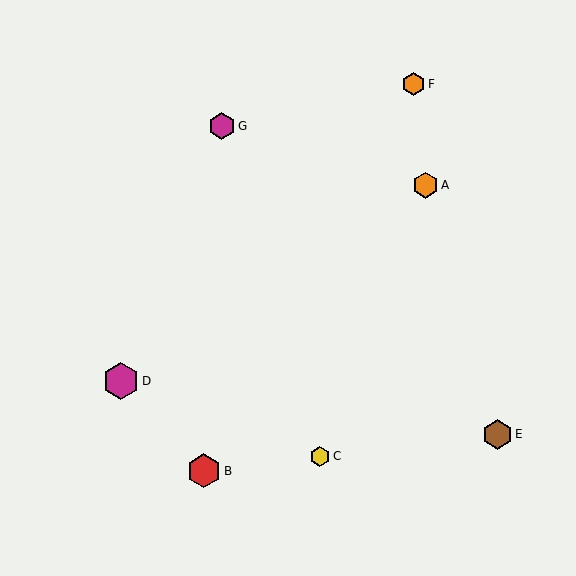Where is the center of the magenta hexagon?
The center of the magenta hexagon is at (222, 126).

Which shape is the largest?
The magenta hexagon (labeled D) is the largest.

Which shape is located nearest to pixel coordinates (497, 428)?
The brown hexagon (labeled E) at (497, 434) is nearest to that location.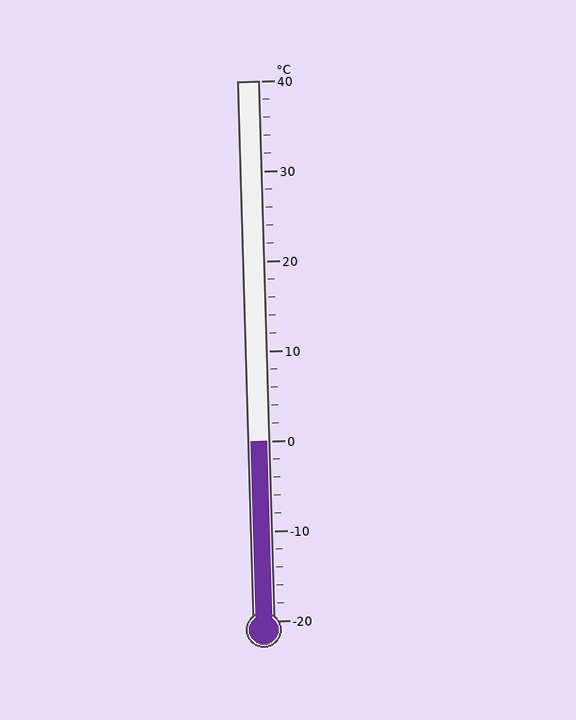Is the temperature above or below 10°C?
The temperature is below 10°C.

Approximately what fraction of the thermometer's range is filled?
The thermometer is filled to approximately 35% of its range.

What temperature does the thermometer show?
The thermometer shows approximately 0°C.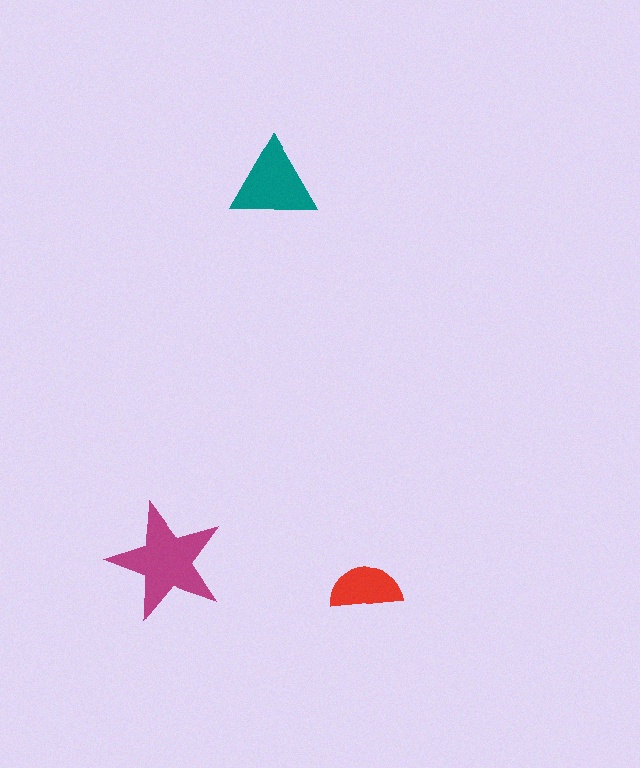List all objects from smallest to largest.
The red semicircle, the teal triangle, the magenta star.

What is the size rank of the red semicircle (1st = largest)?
3rd.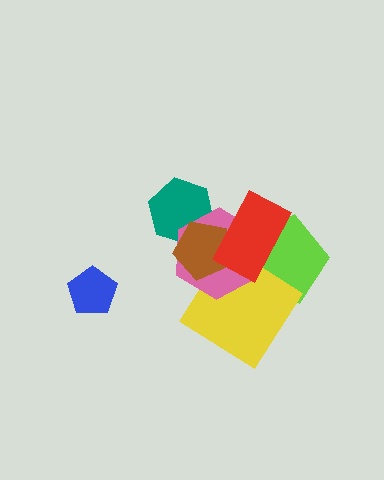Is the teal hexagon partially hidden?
Yes, it is partially covered by another shape.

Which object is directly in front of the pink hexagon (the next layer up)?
The brown pentagon is directly in front of the pink hexagon.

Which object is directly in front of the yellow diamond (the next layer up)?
The pink hexagon is directly in front of the yellow diamond.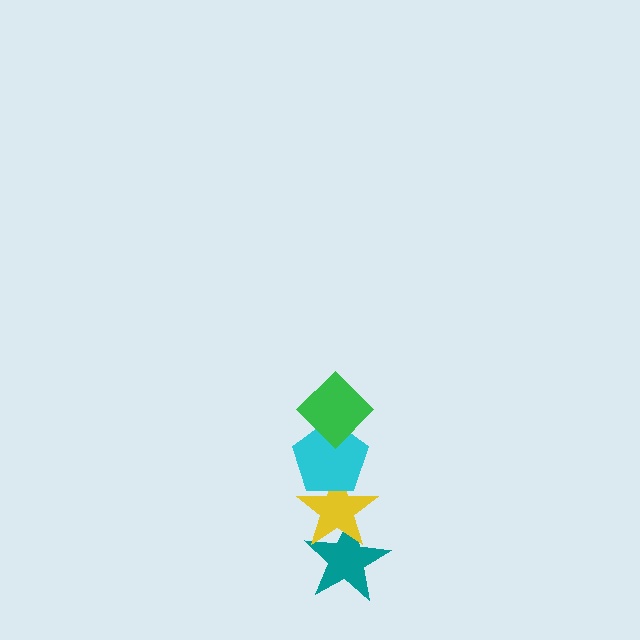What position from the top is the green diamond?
The green diamond is 1st from the top.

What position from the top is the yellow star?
The yellow star is 3rd from the top.